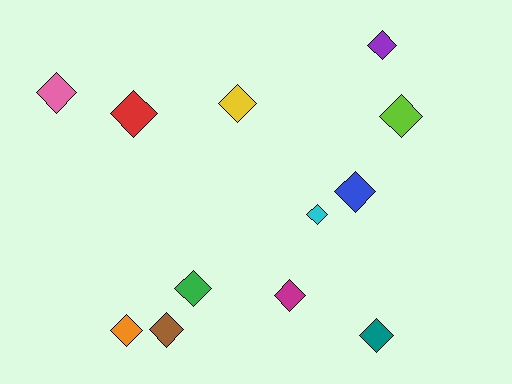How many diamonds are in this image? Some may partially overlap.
There are 12 diamonds.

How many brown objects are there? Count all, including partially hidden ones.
There is 1 brown object.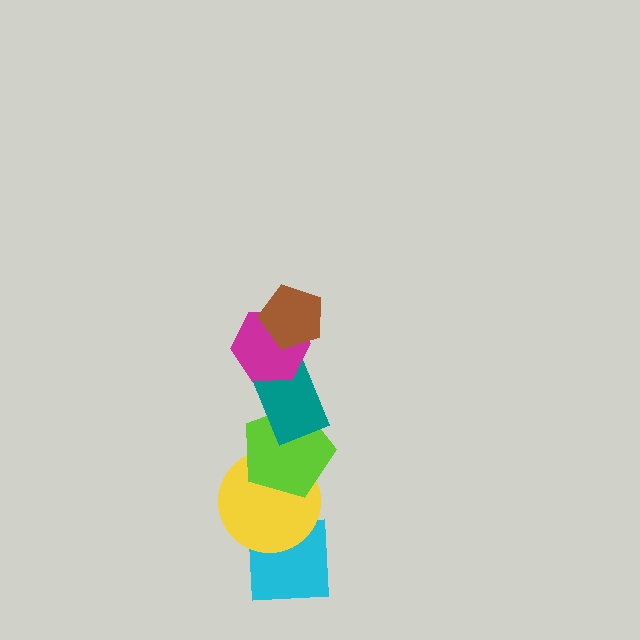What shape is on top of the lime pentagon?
The teal rectangle is on top of the lime pentagon.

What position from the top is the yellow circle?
The yellow circle is 5th from the top.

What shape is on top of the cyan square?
The yellow circle is on top of the cyan square.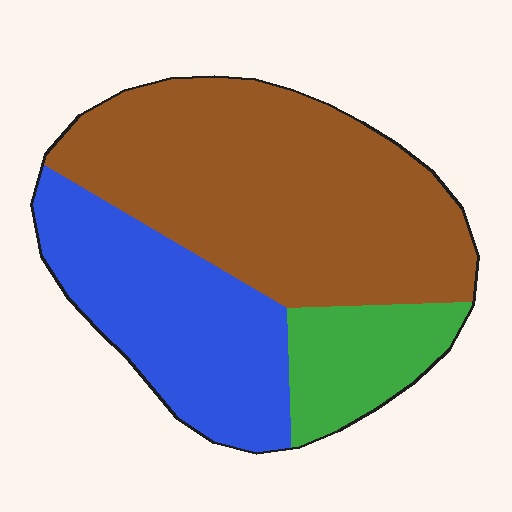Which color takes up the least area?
Green, at roughly 15%.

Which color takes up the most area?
Brown, at roughly 55%.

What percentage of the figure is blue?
Blue covers 31% of the figure.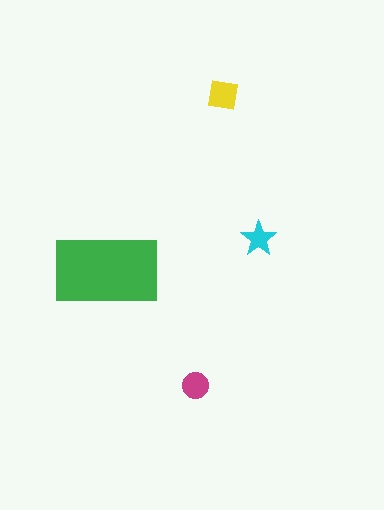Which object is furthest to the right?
The cyan star is rightmost.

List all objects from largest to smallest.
The green rectangle, the yellow square, the magenta circle, the cyan star.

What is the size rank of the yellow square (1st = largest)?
2nd.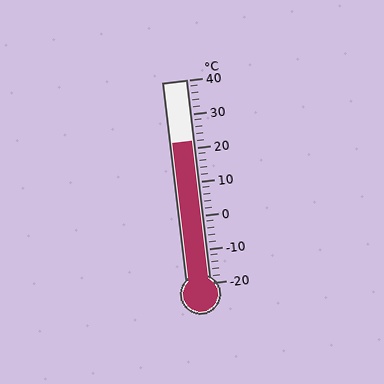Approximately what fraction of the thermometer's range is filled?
The thermometer is filled to approximately 70% of its range.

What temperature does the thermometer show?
The thermometer shows approximately 22°C.